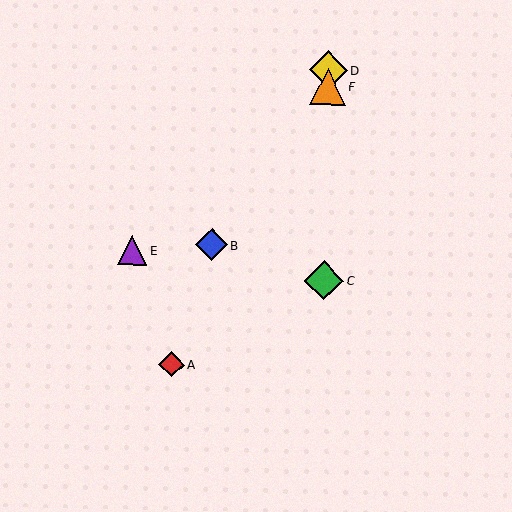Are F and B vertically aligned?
No, F is at x≈328 and B is at x≈212.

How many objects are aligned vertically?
3 objects (C, D, F) are aligned vertically.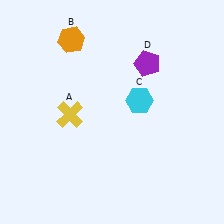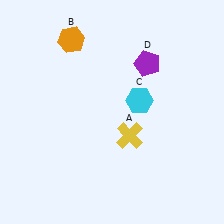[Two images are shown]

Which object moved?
The yellow cross (A) moved right.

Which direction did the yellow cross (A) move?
The yellow cross (A) moved right.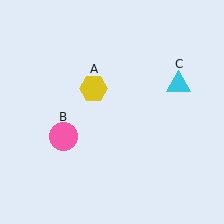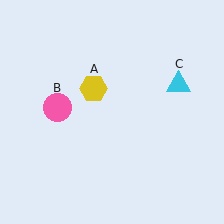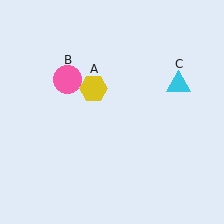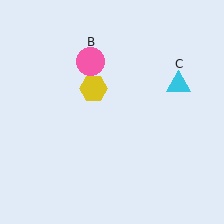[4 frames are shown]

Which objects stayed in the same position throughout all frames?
Yellow hexagon (object A) and cyan triangle (object C) remained stationary.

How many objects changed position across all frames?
1 object changed position: pink circle (object B).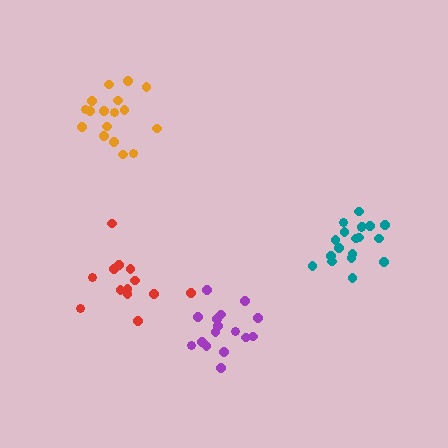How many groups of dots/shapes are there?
There are 4 groups.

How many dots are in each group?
Group 1: 16 dots, Group 2: 17 dots, Group 3: 13 dots, Group 4: 19 dots (65 total).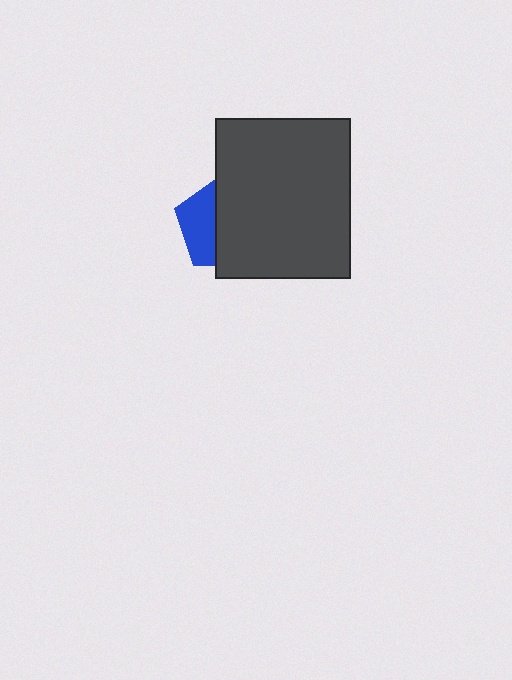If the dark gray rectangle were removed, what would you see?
You would see the complete blue pentagon.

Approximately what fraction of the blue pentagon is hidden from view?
Roughly 61% of the blue pentagon is hidden behind the dark gray rectangle.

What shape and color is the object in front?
The object in front is a dark gray rectangle.